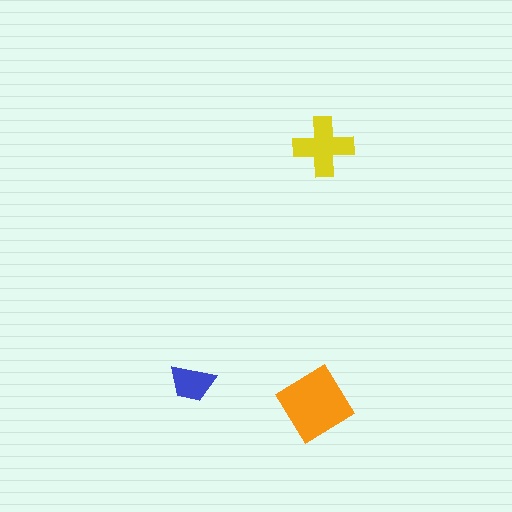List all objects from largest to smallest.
The orange diamond, the yellow cross, the blue trapezoid.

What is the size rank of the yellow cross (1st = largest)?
2nd.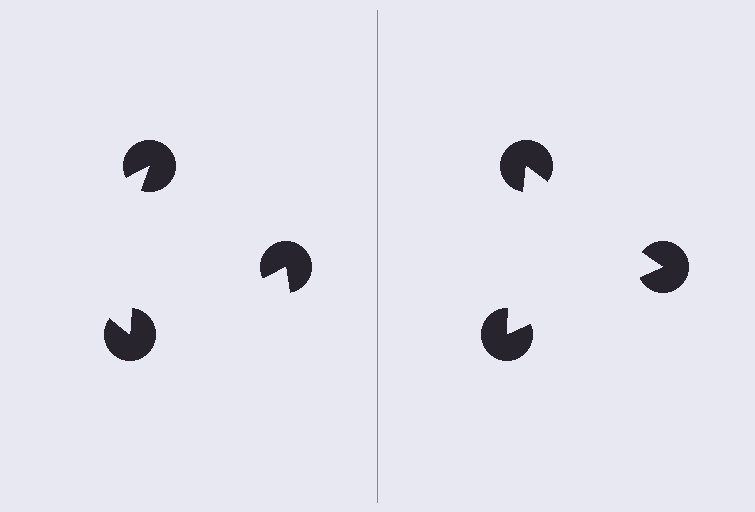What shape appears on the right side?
An illusory triangle.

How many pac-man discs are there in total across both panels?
6 — 3 on each side.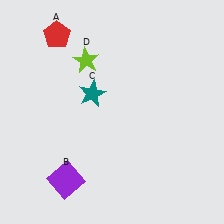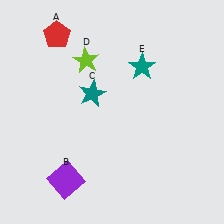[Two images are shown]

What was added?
A teal star (E) was added in Image 2.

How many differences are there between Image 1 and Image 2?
There is 1 difference between the two images.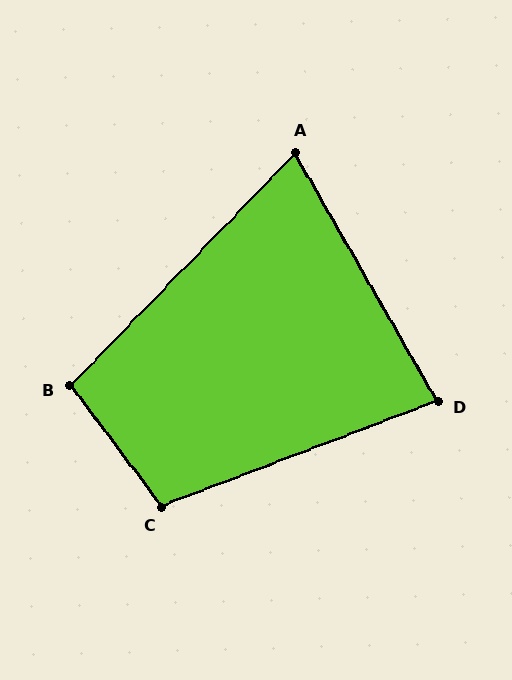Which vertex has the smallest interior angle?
A, at approximately 74 degrees.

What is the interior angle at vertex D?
Approximately 81 degrees (acute).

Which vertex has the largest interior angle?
C, at approximately 106 degrees.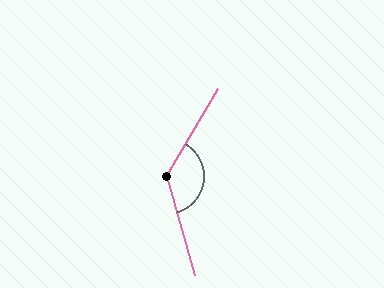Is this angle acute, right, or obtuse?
It is obtuse.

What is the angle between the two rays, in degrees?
Approximately 134 degrees.